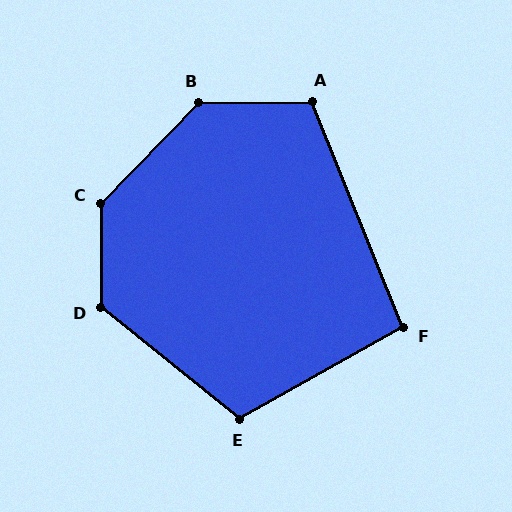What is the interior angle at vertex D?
Approximately 128 degrees (obtuse).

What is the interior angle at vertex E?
Approximately 112 degrees (obtuse).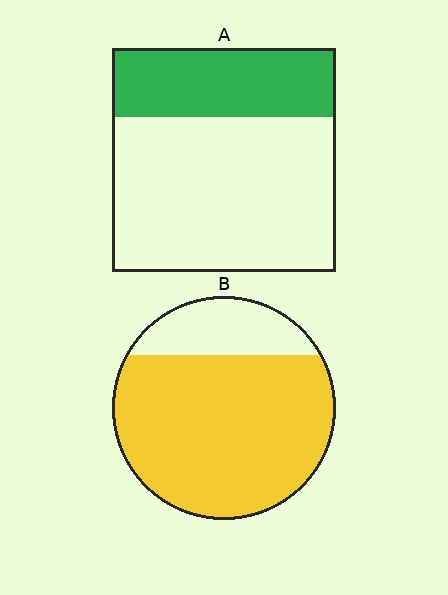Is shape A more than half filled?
No.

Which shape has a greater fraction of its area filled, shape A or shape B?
Shape B.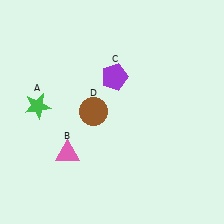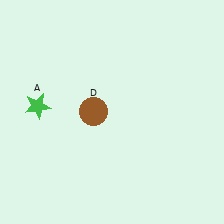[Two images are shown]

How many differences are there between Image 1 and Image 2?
There are 2 differences between the two images.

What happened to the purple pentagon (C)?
The purple pentagon (C) was removed in Image 2. It was in the top-right area of Image 1.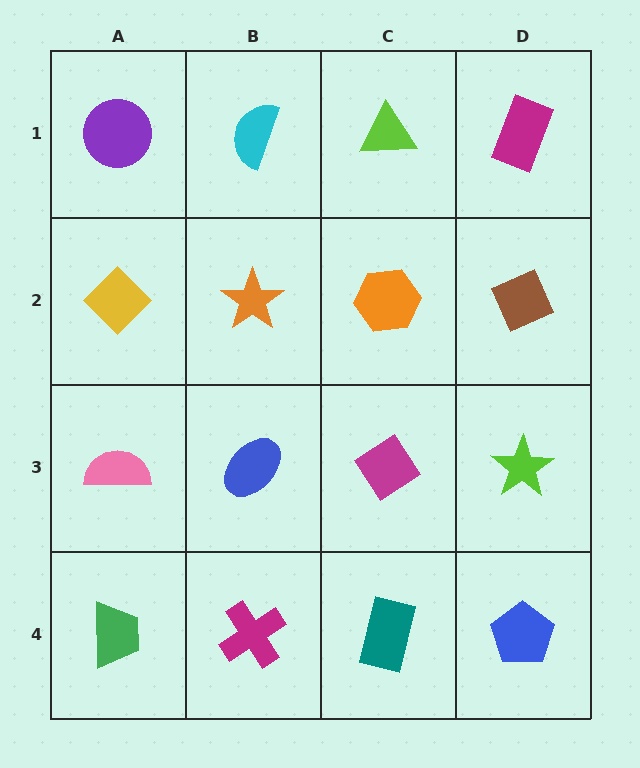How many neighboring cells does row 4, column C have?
3.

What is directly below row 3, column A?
A green trapezoid.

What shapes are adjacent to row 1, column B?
An orange star (row 2, column B), a purple circle (row 1, column A), a lime triangle (row 1, column C).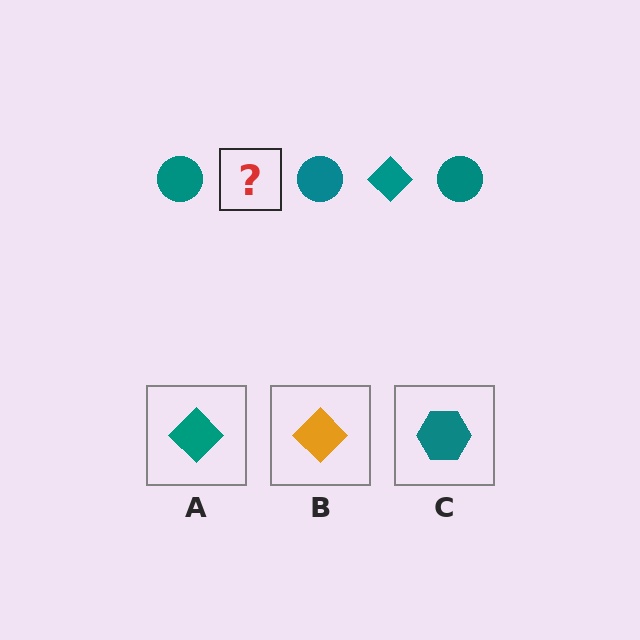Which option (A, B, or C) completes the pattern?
A.